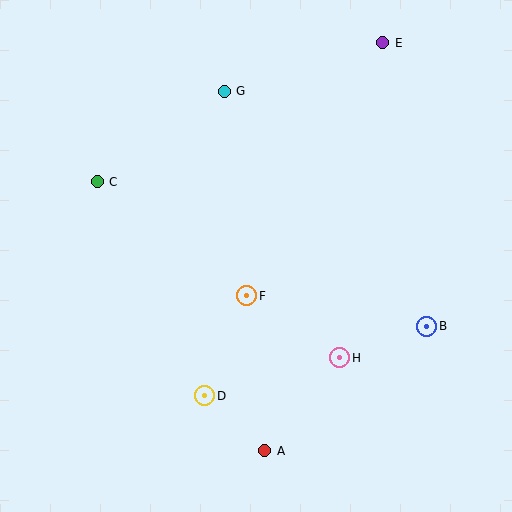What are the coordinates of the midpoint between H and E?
The midpoint between H and E is at (361, 200).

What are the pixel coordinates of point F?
Point F is at (247, 296).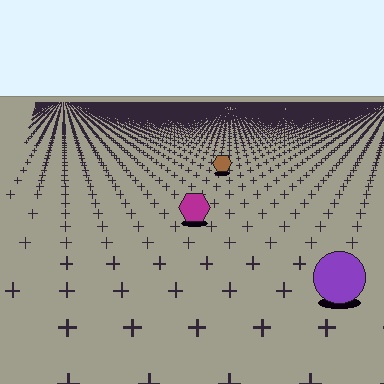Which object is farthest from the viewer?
The brown hexagon is farthest from the viewer. It appears smaller and the ground texture around it is denser.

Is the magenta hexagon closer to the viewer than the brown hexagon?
Yes. The magenta hexagon is closer — you can tell from the texture gradient: the ground texture is coarser near it.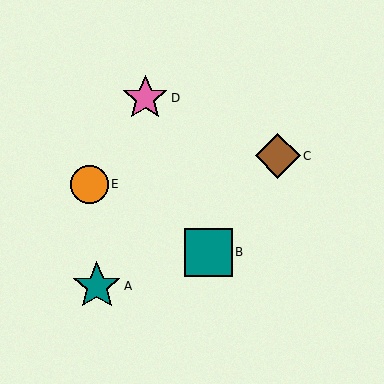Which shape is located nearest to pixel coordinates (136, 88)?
The pink star (labeled D) at (145, 98) is nearest to that location.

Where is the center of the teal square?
The center of the teal square is at (208, 252).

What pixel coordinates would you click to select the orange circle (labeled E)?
Click at (89, 184) to select the orange circle E.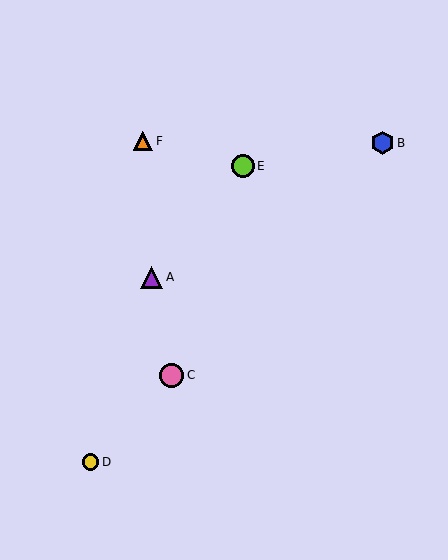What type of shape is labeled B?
Shape B is a blue hexagon.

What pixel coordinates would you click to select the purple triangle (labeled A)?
Click at (152, 277) to select the purple triangle A.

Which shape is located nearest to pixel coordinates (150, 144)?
The orange triangle (labeled F) at (143, 141) is nearest to that location.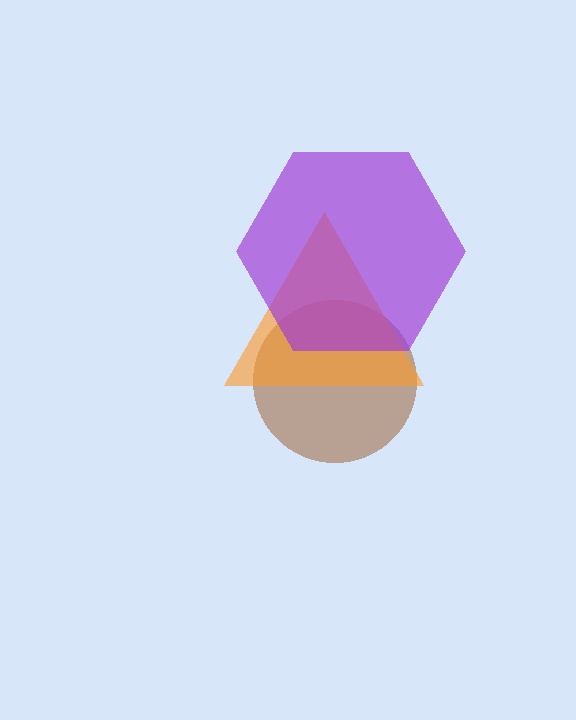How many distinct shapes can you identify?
There are 3 distinct shapes: a brown circle, an orange triangle, a purple hexagon.